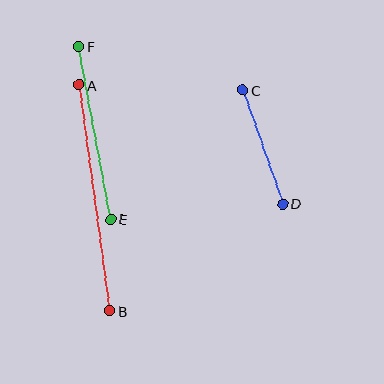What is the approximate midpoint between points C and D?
The midpoint is at approximately (263, 147) pixels.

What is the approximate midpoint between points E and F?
The midpoint is at approximately (95, 133) pixels.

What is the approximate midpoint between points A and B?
The midpoint is at approximately (94, 198) pixels.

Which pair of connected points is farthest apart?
Points A and B are farthest apart.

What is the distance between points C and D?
The distance is approximately 121 pixels.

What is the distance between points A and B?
The distance is approximately 228 pixels.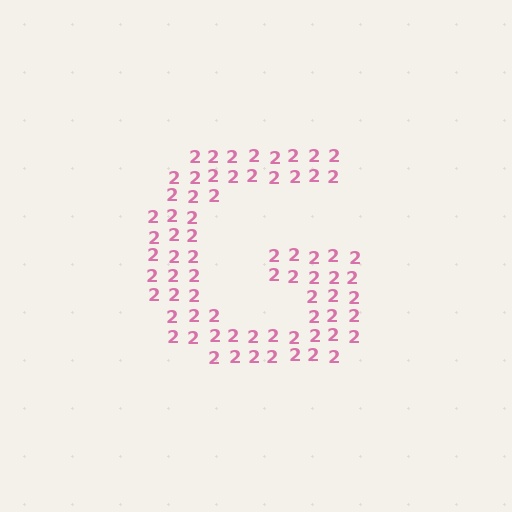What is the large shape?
The large shape is the letter G.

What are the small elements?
The small elements are digit 2's.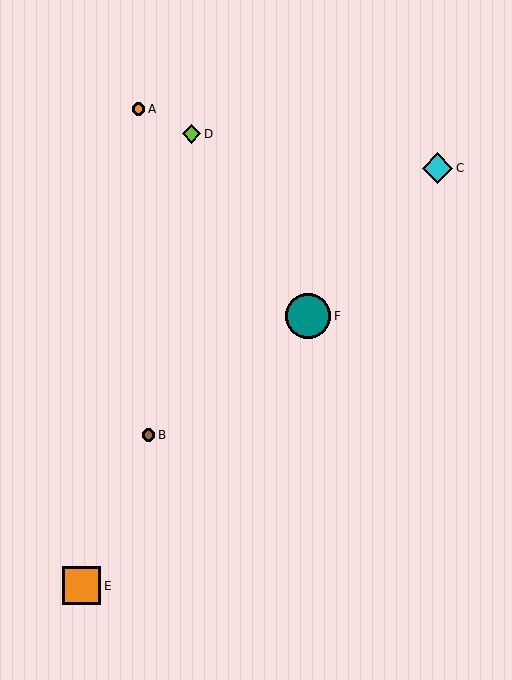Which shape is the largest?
The teal circle (labeled F) is the largest.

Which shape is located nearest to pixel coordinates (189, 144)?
The lime diamond (labeled D) at (191, 134) is nearest to that location.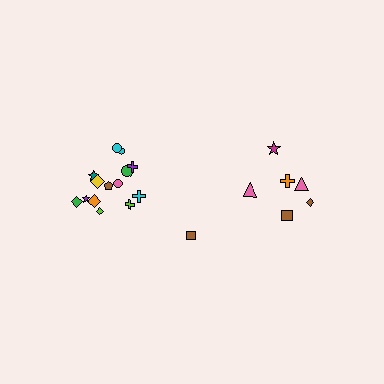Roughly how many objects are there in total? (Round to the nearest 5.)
Roughly 20 objects in total.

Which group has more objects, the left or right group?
The left group.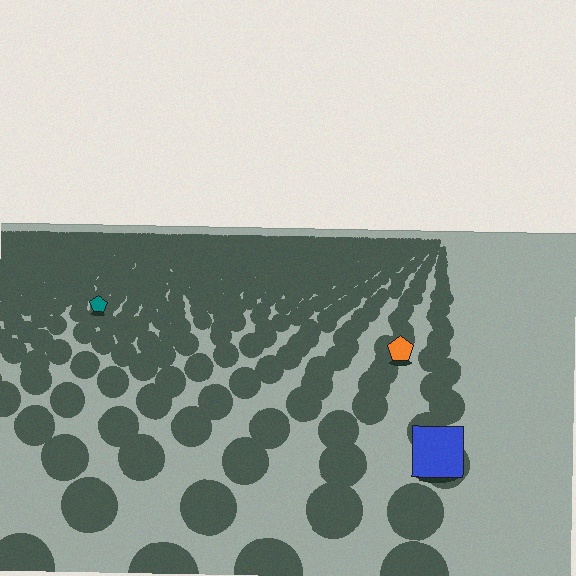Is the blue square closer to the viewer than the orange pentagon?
Yes. The blue square is closer — you can tell from the texture gradient: the ground texture is coarser near it.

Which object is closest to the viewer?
The blue square is closest. The texture marks near it are larger and more spread out.